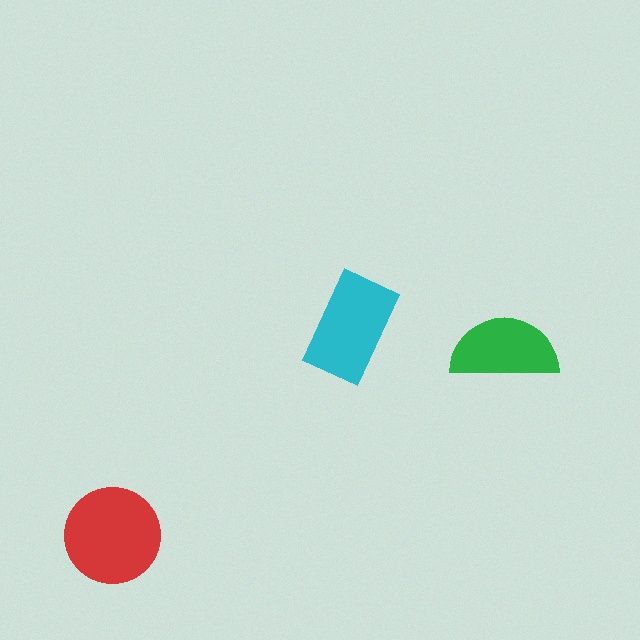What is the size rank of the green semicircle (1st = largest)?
3rd.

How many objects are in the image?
There are 3 objects in the image.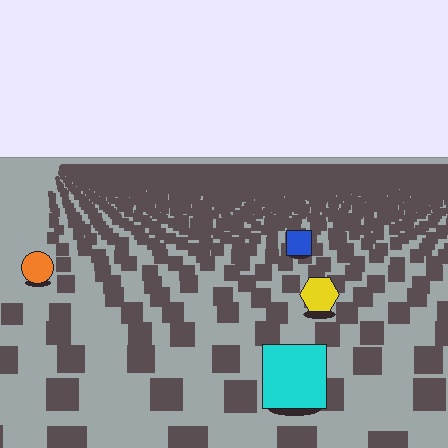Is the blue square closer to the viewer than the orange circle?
No. The orange circle is closer — you can tell from the texture gradient: the ground texture is coarser near it.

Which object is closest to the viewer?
The cyan square is closest. The texture marks near it are larger and more spread out.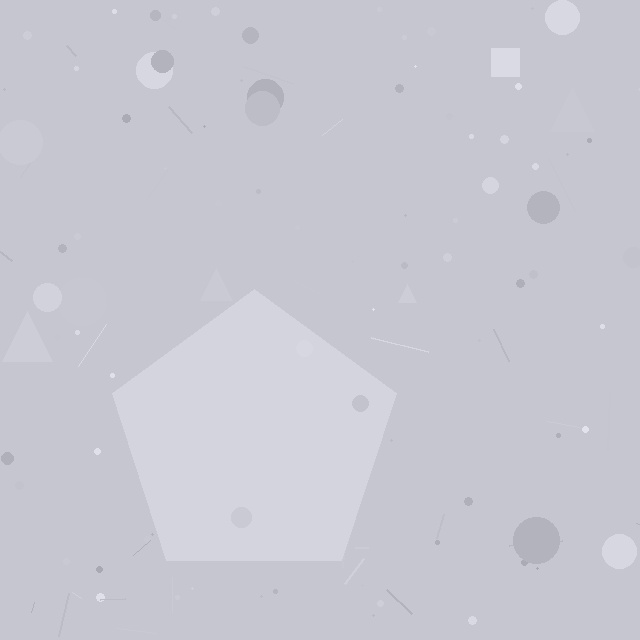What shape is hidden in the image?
A pentagon is hidden in the image.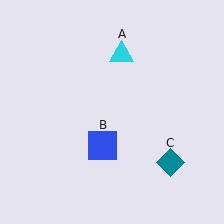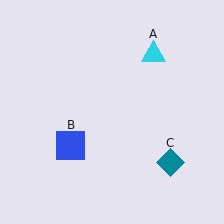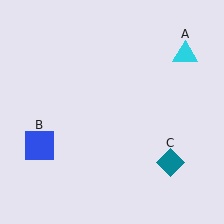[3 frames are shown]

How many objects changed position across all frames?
2 objects changed position: cyan triangle (object A), blue square (object B).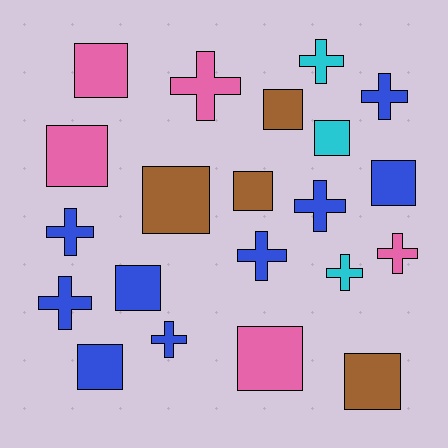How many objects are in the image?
There are 21 objects.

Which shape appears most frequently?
Square, with 11 objects.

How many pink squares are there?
There are 3 pink squares.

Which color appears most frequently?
Blue, with 9 objects.